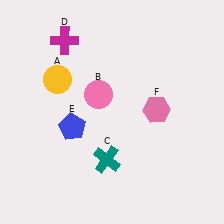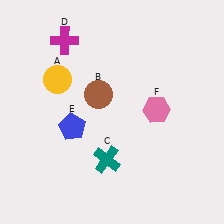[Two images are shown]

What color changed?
The circle (B) changed from pink in Image 1 to brown in Image 2.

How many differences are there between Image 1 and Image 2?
There is 1 difference between the two images.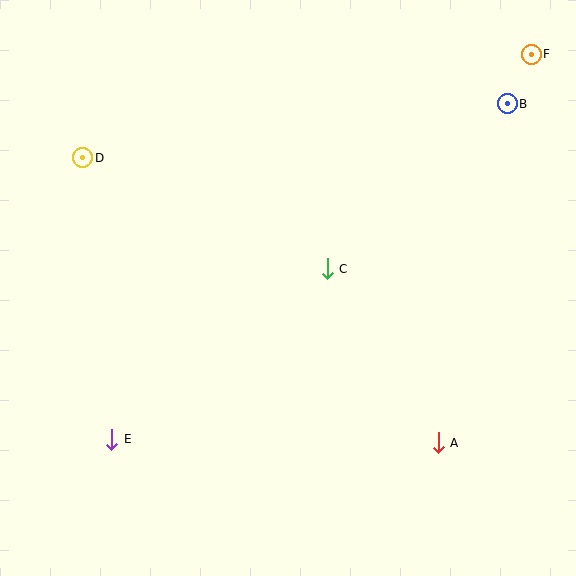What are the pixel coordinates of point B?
Point B is at (507, 104).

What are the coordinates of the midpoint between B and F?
The midpoint between B and F is at (519, 79).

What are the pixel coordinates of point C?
Point C is at (327, 269).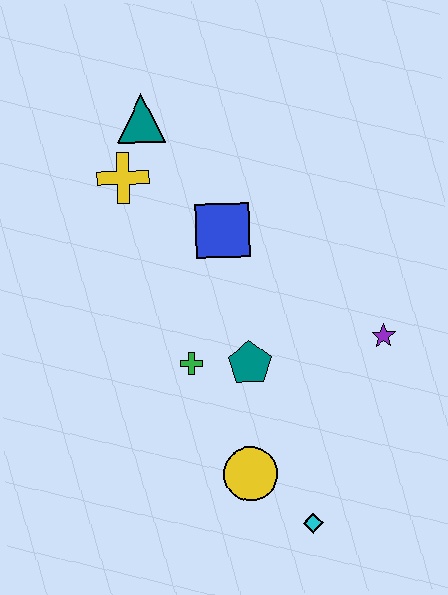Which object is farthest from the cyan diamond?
The teal triangle is farthest from the cyan diamond.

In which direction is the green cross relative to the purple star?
The green cross is to the left of the purple star.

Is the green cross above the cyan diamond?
Yes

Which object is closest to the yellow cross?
The teal triangle is closest to the yellow cross.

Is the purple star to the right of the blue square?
Yes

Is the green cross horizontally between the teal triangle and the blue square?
Yes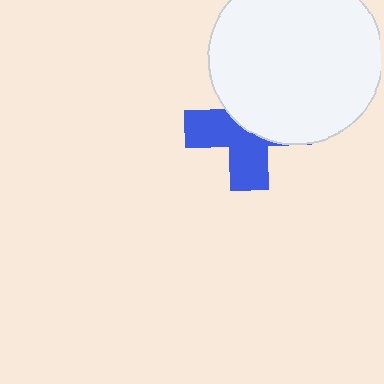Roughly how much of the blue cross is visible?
About half of it is visible (roughly 49%).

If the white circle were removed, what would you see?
You would see the complete blue cross.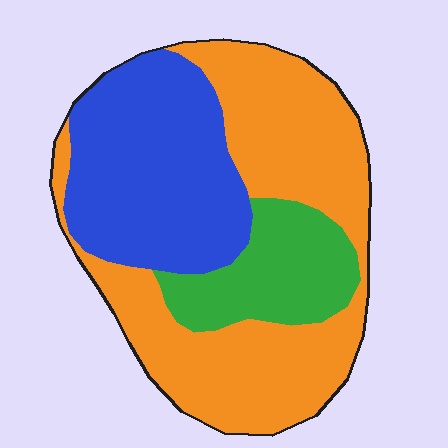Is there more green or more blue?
Blue.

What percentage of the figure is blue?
Blue takes up about one third (1/3) of the figure.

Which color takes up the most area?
Orange, at roughly 50%.